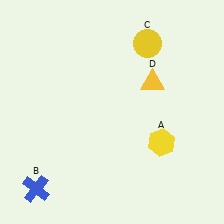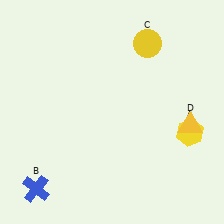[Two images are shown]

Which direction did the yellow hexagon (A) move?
The yellow hexagon (A) moved right.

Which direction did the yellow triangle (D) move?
The yellow triangle (D) moved down.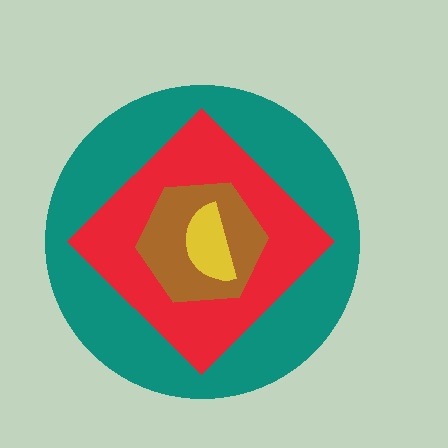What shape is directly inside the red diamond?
The brown hexagon.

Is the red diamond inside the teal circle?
Yes.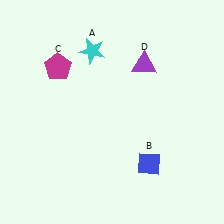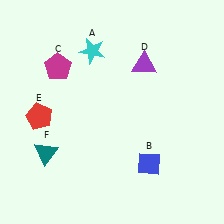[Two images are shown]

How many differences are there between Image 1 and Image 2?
There are 2 differences between the two images.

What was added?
A red pentagon (E), a teal triangle (F) were added in Image 2.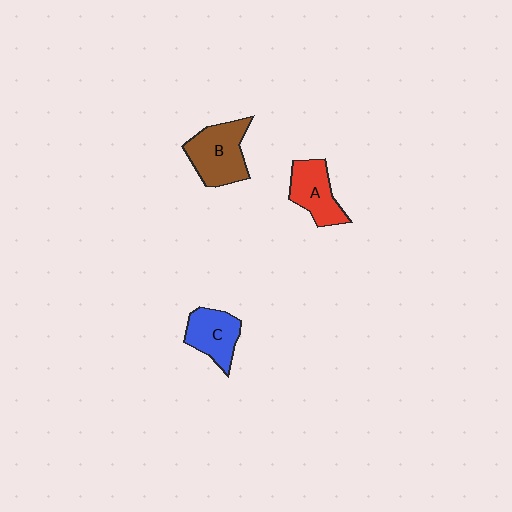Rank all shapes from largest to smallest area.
From largest to smallest: B (brown), A (red), C (blue).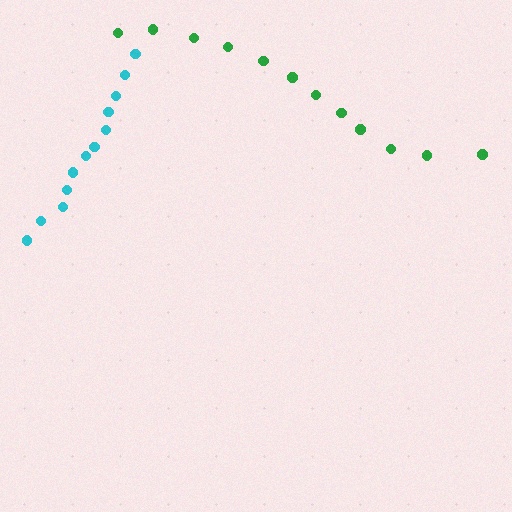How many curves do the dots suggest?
There are 2 distinct paths.